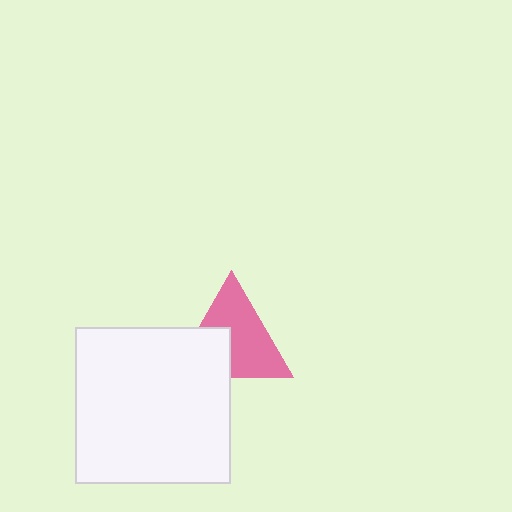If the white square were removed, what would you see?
You would see the complete pink triangle.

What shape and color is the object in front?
The object in front is a white square.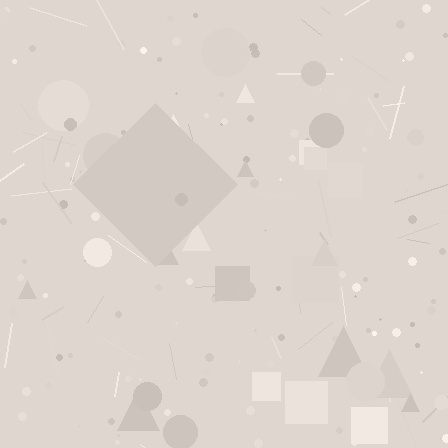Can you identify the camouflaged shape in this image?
The camouflaged shape is a diamond.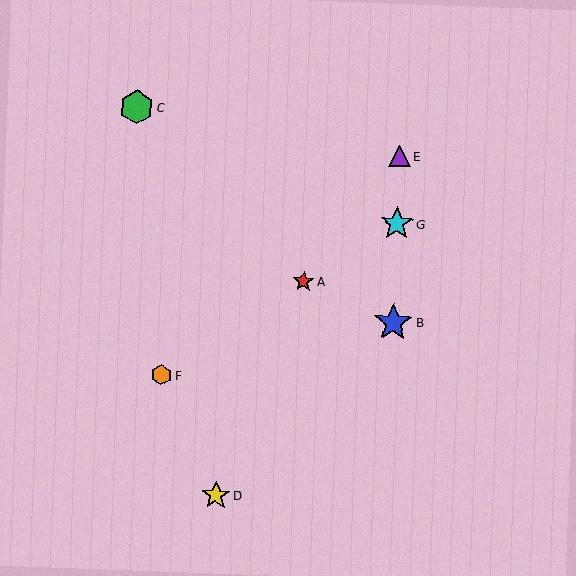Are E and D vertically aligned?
No, E is at x≈399 and D is at x≈216.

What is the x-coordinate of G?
Object G is at x≈397.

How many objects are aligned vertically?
3 objects (B, E, G) are aligned vertically.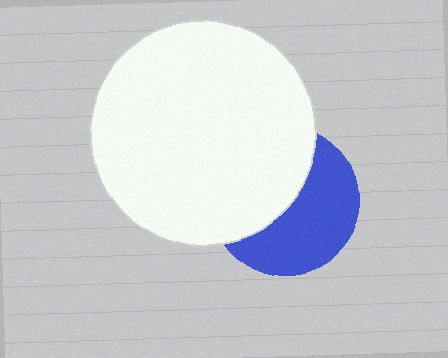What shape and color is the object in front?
The object in front is a white circle.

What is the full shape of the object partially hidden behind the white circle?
The partially hidden object is a blue circle.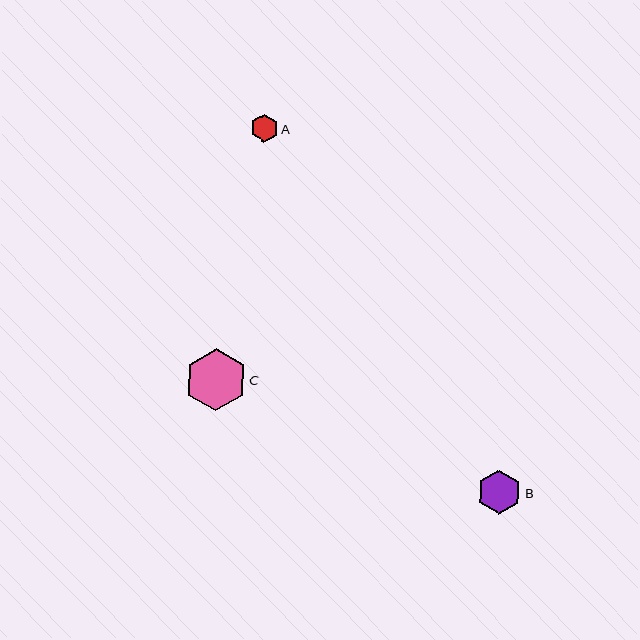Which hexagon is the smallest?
Hexagon A is the smallest with a size of approximately 28 pixels.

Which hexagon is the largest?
Hexagon C is the largest with a size of approximately 62 pixels.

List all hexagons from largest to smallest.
From largest to smallest: C, B, A.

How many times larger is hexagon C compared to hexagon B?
Hexagon C is approximately 1.4 times the size of hexagon B.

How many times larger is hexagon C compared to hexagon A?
Hexagon C is approximately 2.2 times the size of hexagon A.